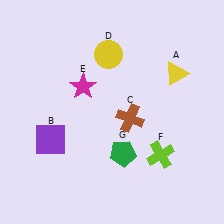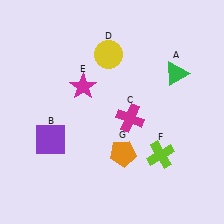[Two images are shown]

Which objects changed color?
A changed from yellow to green. C changed from brown to magenta. G changed from green to orange.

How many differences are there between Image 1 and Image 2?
There are 3 differences between the two images.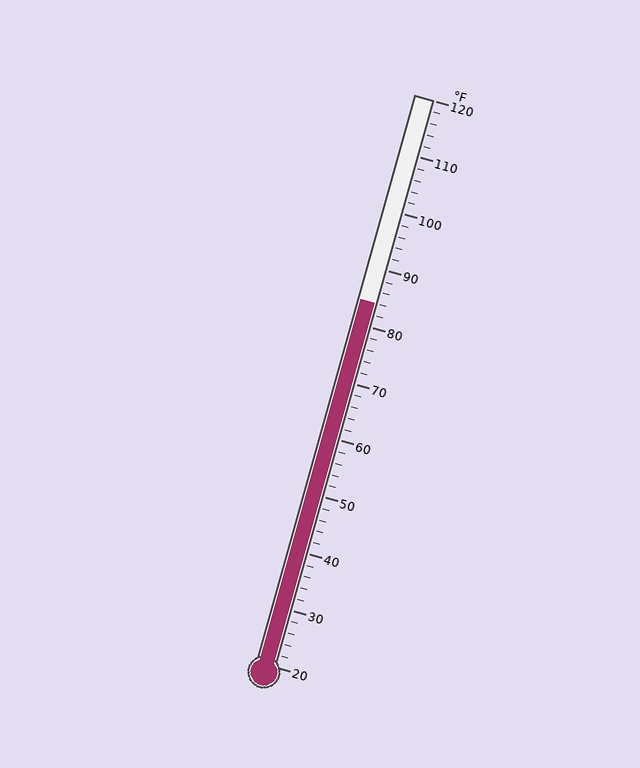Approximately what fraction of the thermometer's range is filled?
The thermometer is filled to approximately 65% of its range.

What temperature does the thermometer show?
The thermometer shows approximately 84°F.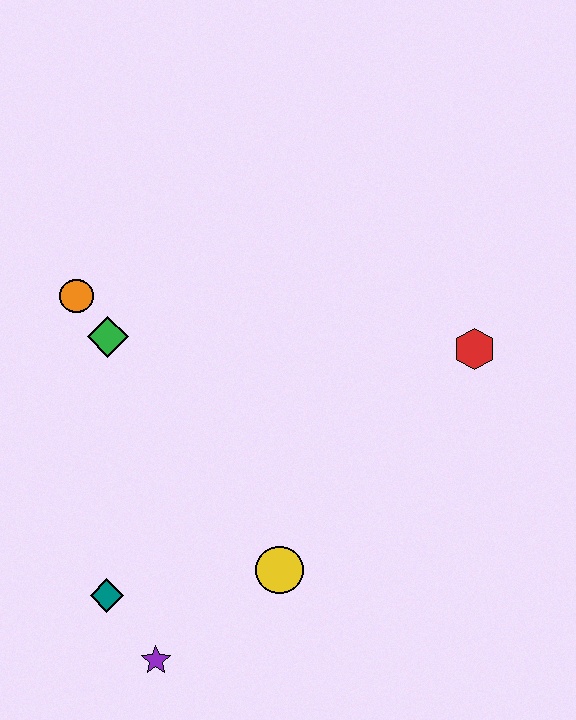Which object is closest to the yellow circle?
The purple star is closest to the yellow circle.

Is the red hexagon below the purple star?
No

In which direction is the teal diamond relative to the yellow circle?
The teal diamond is to the left of the yellow circle.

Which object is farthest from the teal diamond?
The red hexagon is farthest from the teal diamond.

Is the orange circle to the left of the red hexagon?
Yes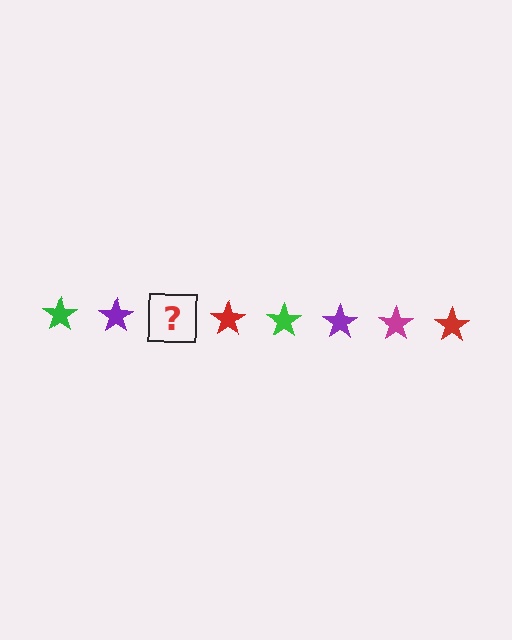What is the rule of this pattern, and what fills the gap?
The rule is that the pattern cycles through green, purple, magenta, red stars. The gap should be filled with a magenta star.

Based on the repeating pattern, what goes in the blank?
The blank should be a magenta star.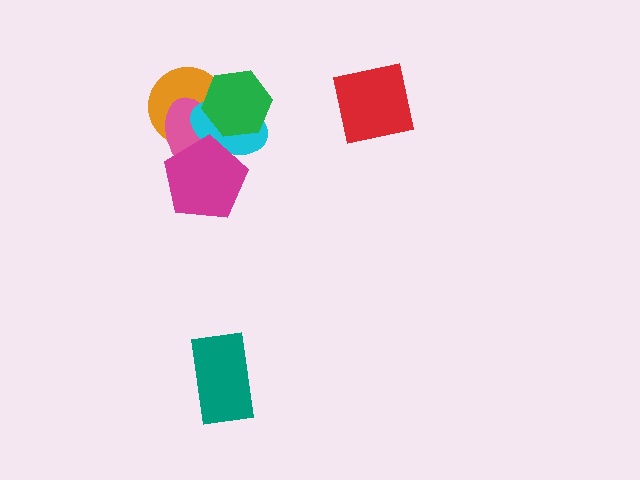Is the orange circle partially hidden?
Yes, it is partially covered by another shape.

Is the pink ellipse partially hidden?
Yes, it is partially covered by another shape.